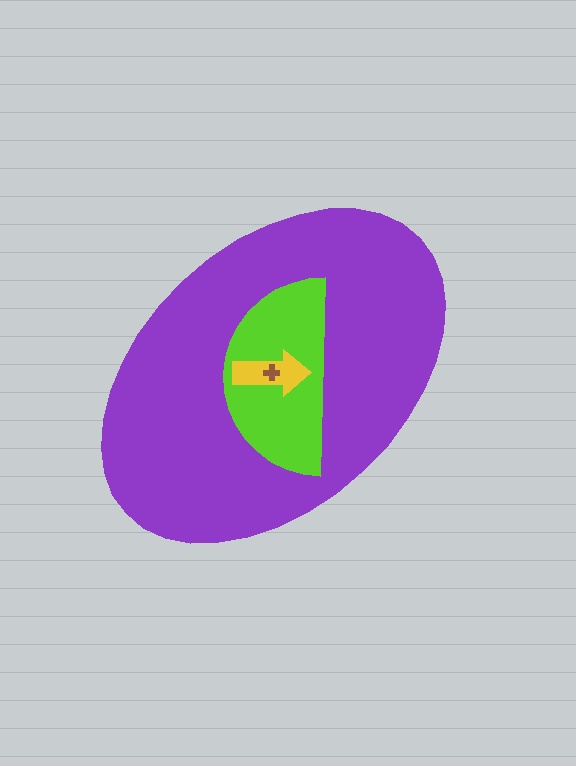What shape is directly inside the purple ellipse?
The lime semicircle.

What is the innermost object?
The brown cross.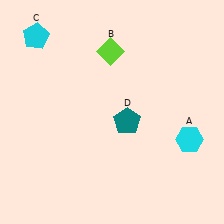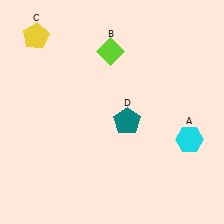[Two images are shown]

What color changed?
The pentagon (C) changed from cyan in Image 1 to yellow in Image 2.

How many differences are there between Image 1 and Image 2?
There is 1 difference between the two images.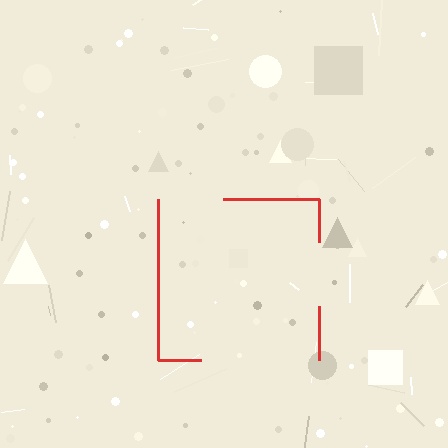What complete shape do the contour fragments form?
The contour fragments form a square.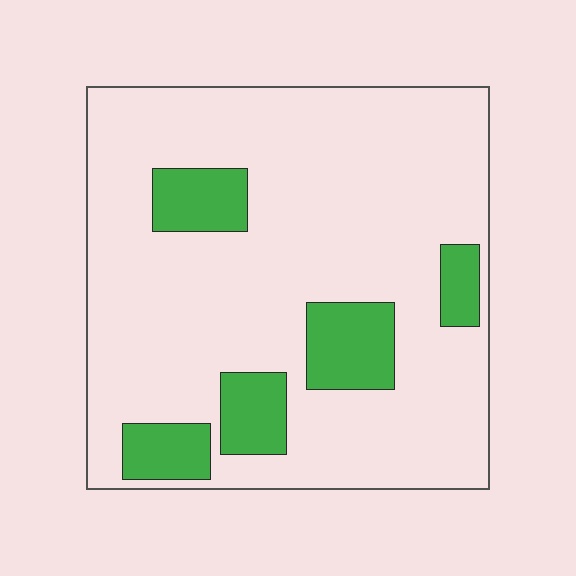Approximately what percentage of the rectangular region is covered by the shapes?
Approximately 15%.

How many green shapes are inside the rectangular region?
5.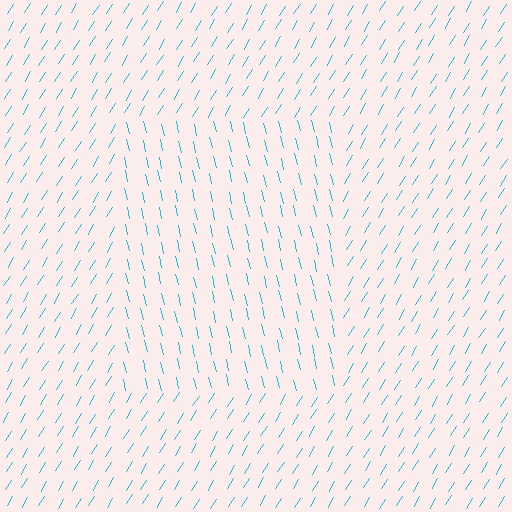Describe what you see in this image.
The image is filled with small cyan line segments. A rectangle region in the image has lines oriented differently from the surrounding lines, creating a visible texture boundary.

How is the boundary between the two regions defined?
The boundary is defined purely by a change in line orientation (approximately 45 degrees difference). All lines are the same color and thickness.